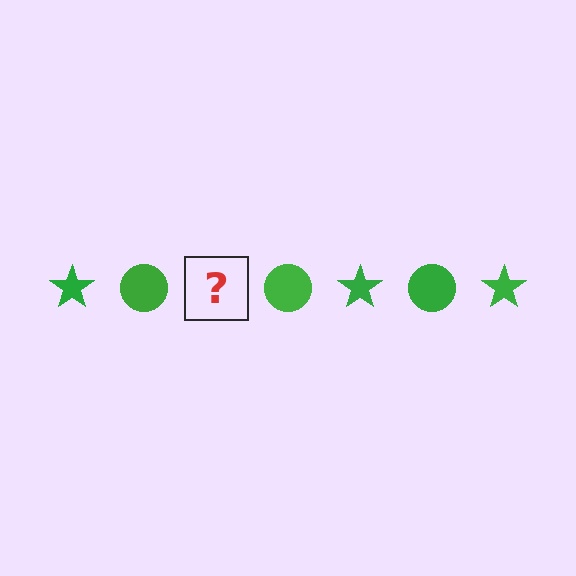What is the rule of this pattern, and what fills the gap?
The rule is that the pattern cycles through star, circle shapes in green. The gap should be filled with a green star.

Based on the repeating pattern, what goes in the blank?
The blank should be a green star.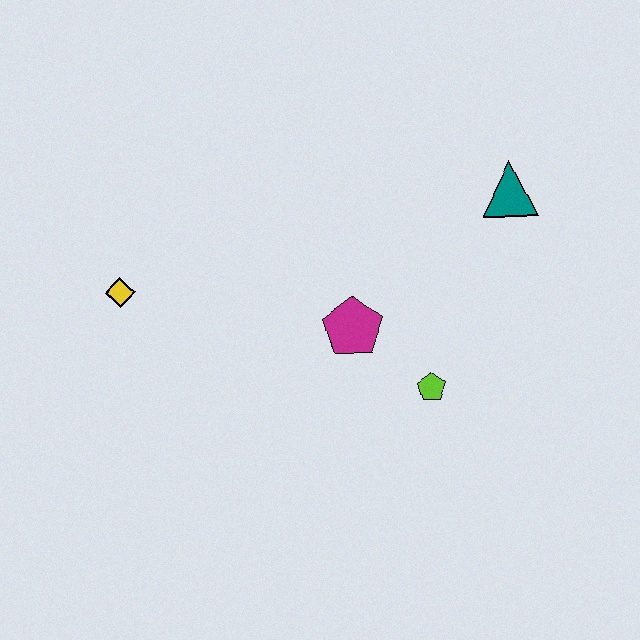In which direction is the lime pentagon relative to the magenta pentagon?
The lime pentagon is to the right of the magenta pentagon.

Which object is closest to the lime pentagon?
The magenta pentagon is closest to the lime pentagon.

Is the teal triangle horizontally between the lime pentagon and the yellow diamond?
No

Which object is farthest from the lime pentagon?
The yellow diamond is farthest from the lime pentagon.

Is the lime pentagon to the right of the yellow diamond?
Yes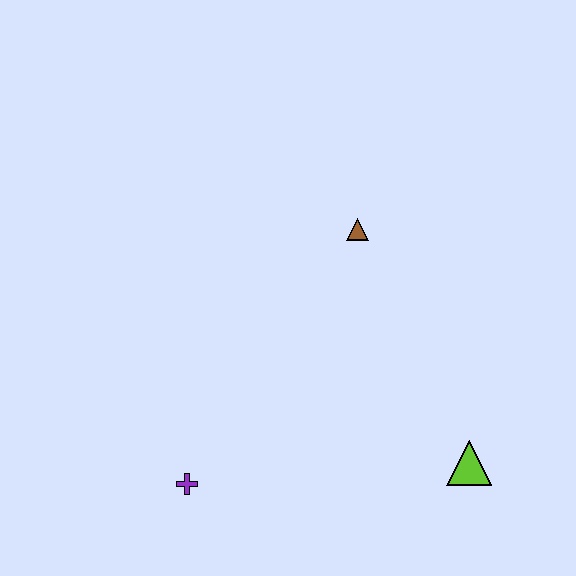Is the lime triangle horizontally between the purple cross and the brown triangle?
No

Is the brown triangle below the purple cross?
No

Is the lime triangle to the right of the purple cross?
Yes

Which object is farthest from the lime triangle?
The purple cross is farthest from the lime triangle.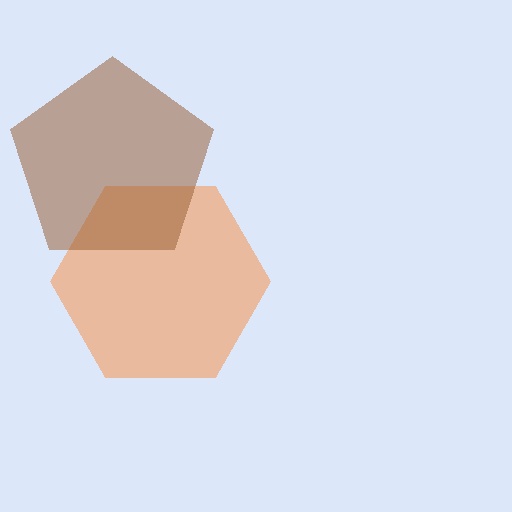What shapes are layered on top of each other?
The layered shapes are: an orange hexagon, a brown pentagon.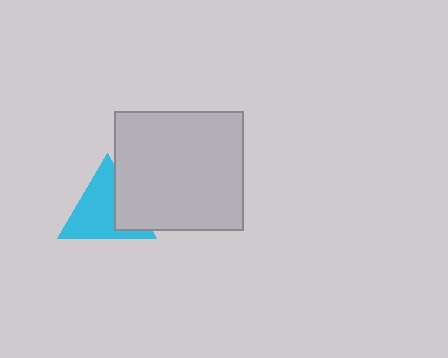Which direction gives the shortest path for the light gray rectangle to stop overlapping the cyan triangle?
Moving right gives the shortest separation.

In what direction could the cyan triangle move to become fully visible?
The cyan triangle could move left. That would shift it out from behind the light gray rectangle entirely.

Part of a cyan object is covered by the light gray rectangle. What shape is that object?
It is a triangle.